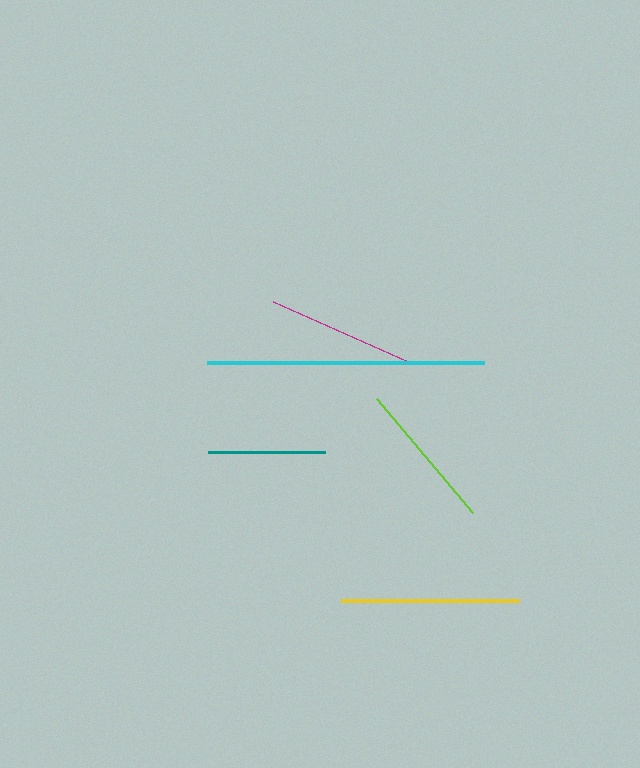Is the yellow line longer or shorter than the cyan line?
The cyan line is longer than the yellow line.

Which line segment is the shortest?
The teal line is the shortest at approximately 117 pixels.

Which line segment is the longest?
The cyan line is the longest at approximately 277 pixels.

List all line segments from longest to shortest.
From longest to shortest: cyan, yellow, lime, magenta, teal.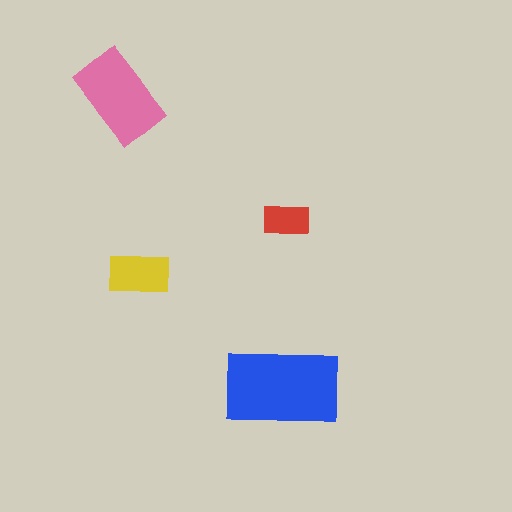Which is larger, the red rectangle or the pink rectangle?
The pink one.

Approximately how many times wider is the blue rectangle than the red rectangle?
About 2.5 times wider.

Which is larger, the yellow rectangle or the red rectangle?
The yellow one.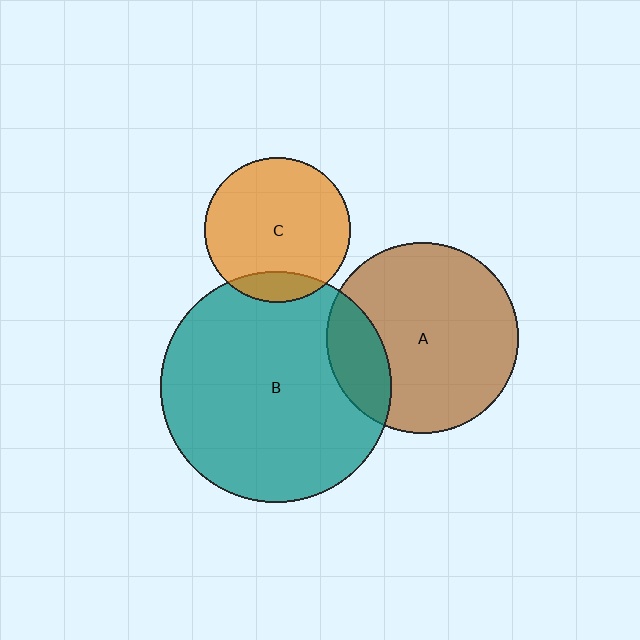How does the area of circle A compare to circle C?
Approximately 1.7 times.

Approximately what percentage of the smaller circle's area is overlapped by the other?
Approximately 15%.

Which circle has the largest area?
Circle B (teal).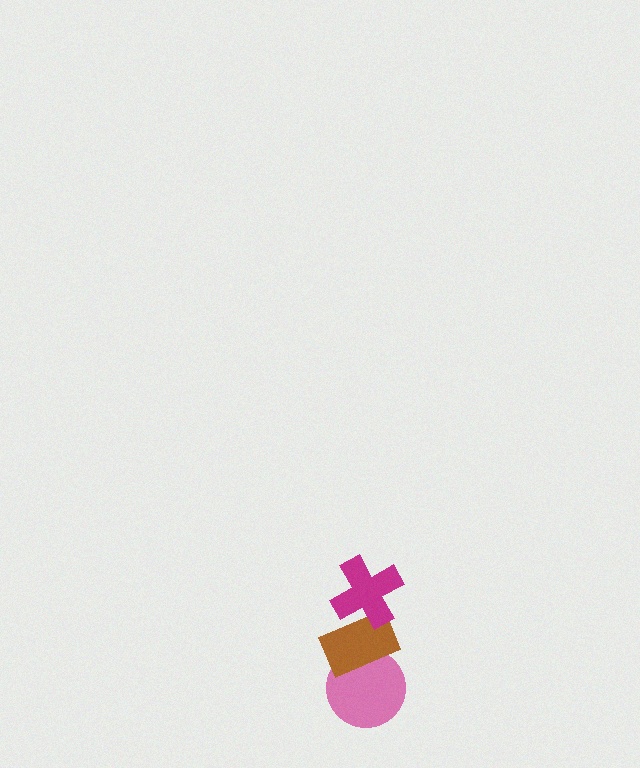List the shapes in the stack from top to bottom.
From top to bottom: the magenta cross, the brown rectangle, the pink circle.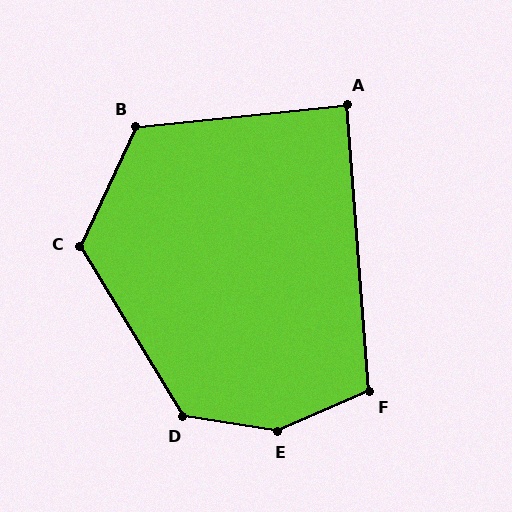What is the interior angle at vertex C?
Approximately 124 degrees (obtuse).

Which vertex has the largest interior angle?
E, at approximately 148 degrees.